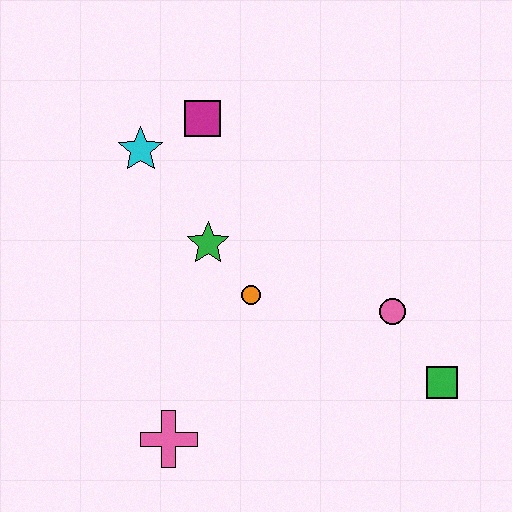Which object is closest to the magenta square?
The cyan star is closest to the magenta square.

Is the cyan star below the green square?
No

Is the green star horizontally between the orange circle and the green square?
No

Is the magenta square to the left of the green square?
Yes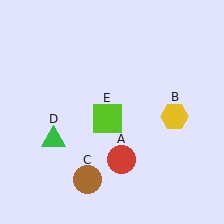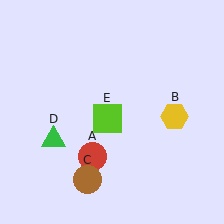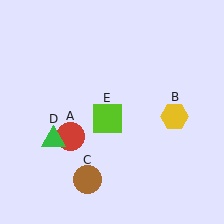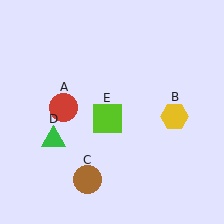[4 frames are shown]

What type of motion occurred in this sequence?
The red circle (object A) rotated clockwise around the center of the scene.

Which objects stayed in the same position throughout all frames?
Yellow hexagon (object B) and brown circle (object C) and green triangle (object D) and lime square (object E) remained stationary.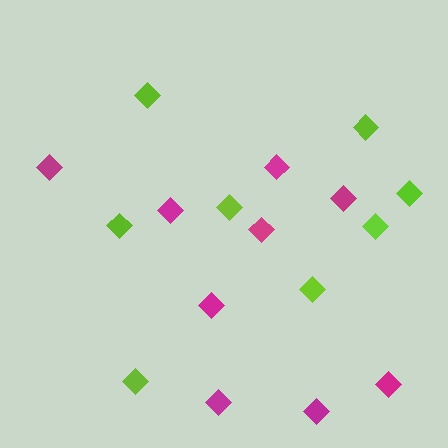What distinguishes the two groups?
There are 2 groups: one group of magenta diamonds (9) and one group of lime diamonds (8).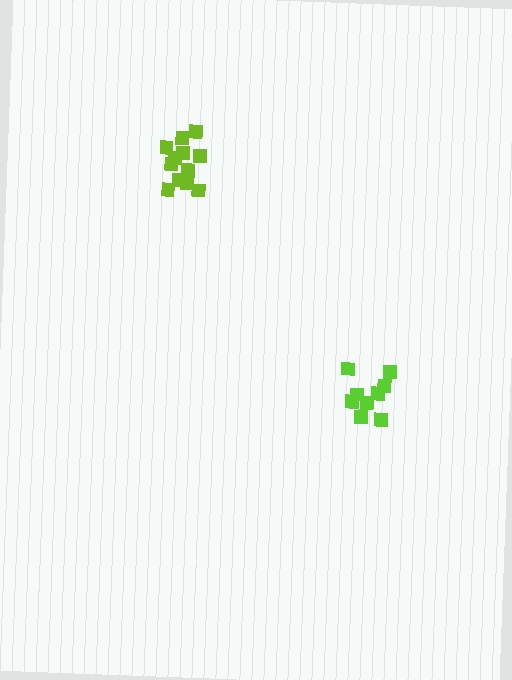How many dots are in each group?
Group 1: 9 dots, Group 2: 12 dots (21 total).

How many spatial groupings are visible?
There are 2 spatial groupings.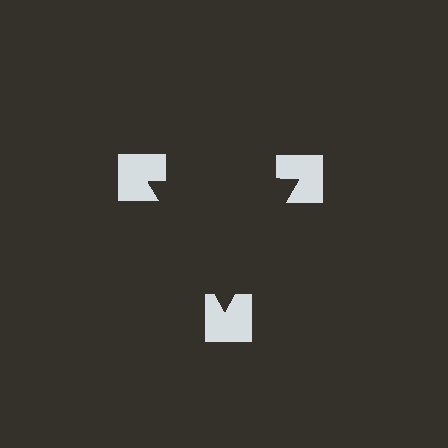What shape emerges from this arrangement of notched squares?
An illusory triangle — its edges are inferred from the aligned wedge cuts in the notched squares, not physically drawn.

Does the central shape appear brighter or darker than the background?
It typically appears slightly darker than the background, even though no actual brightness change is drawn.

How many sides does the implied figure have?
3 sides.